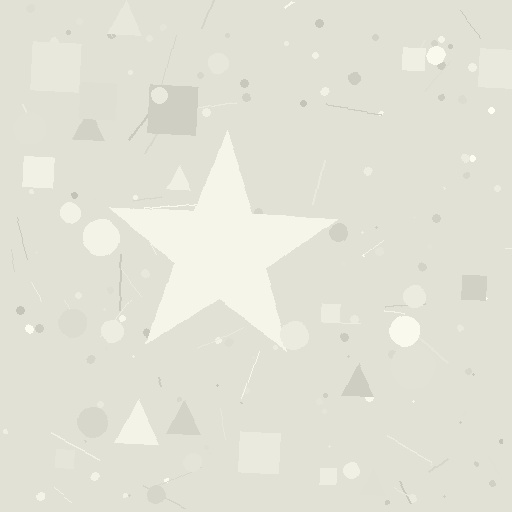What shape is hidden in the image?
A star is hidden in the image.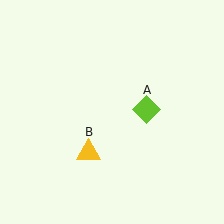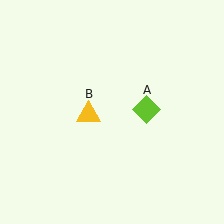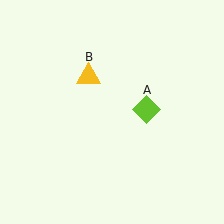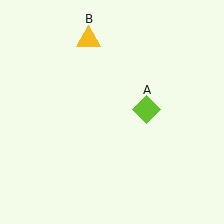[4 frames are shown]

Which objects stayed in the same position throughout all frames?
Lime diamond (object A) remained stationary.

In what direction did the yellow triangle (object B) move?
The yellow triangle (object B) moved up.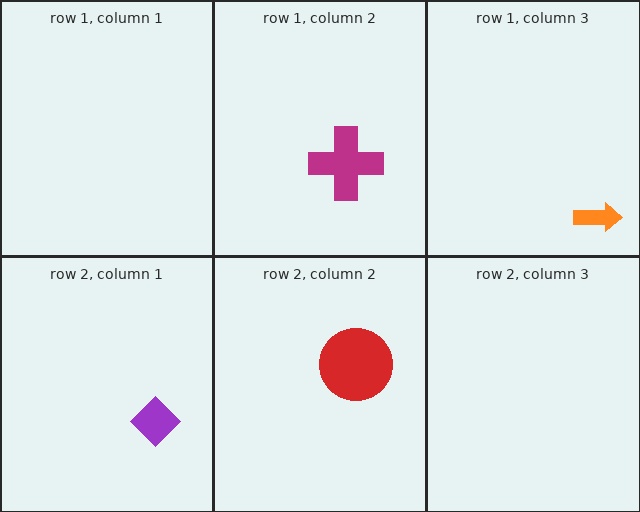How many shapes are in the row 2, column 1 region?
1.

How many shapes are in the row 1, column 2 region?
1.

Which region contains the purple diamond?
The row 2, column 1 region.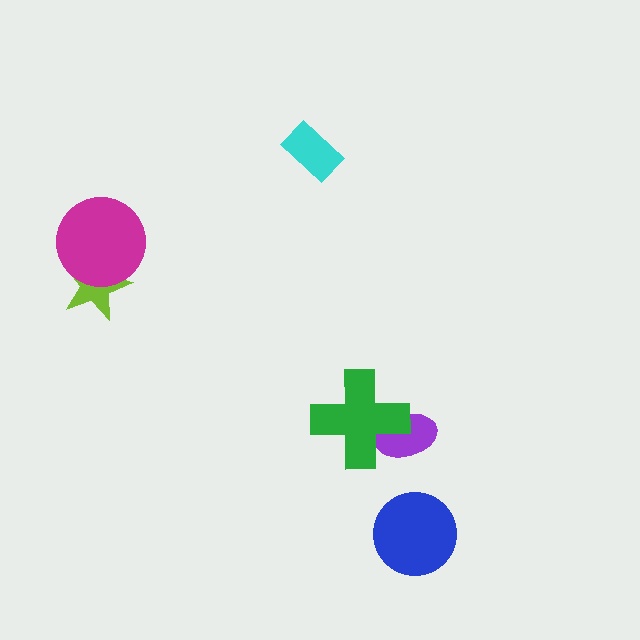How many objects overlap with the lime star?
1 object overlaps with the lime star.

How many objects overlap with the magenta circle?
1 object overlaps with the magenta circle.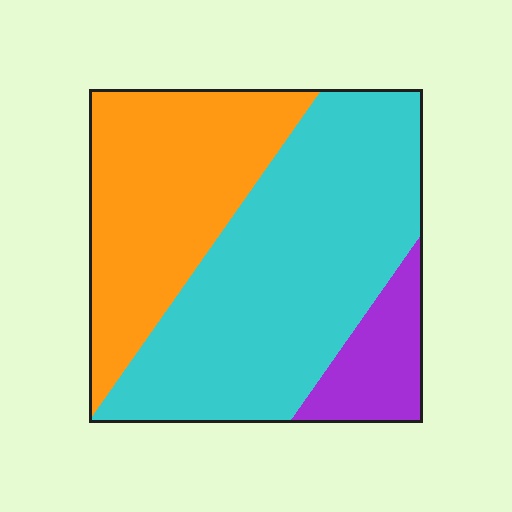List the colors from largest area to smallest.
From largest to smallest: cyan, orange, purple.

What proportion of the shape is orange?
Orange covers 35% of the shape.